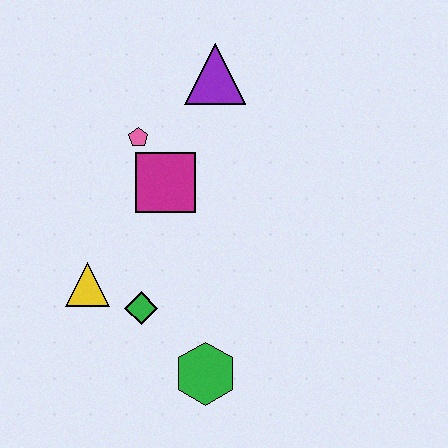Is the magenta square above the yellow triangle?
Yes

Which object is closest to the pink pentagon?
The magenta square is closest to the pink pentagon.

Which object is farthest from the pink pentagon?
The green hexagon is farthest from the pink pentagon.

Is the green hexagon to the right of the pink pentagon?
Yes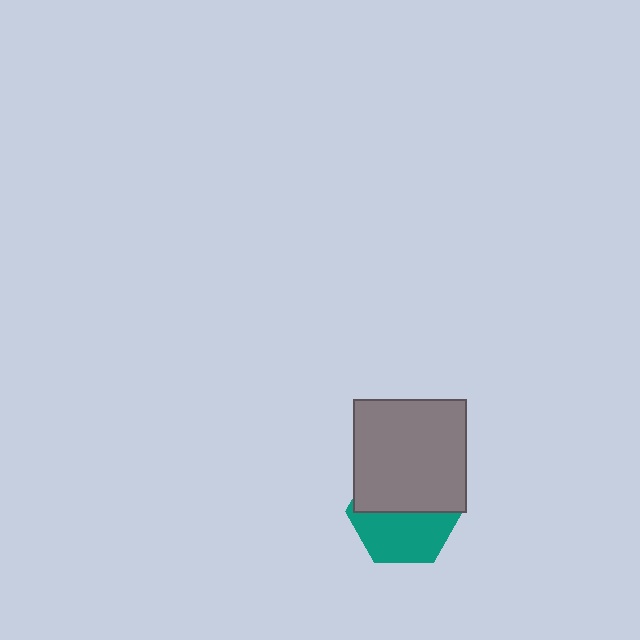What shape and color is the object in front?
The object in front is a gray square.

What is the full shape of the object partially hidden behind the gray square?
The partially hidden object is a teal hexagon.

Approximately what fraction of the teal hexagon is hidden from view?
Roughly 51% of the teal hexagon is hidden behind the gray square.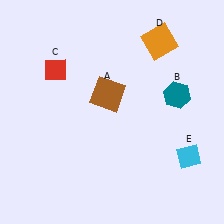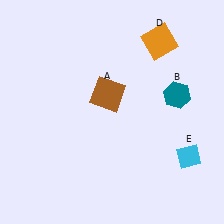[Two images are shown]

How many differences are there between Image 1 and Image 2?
There is 1 difference between the two images.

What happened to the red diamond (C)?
The red diamond (C) was removed in Image 2. It was in the top-left area of Image 1.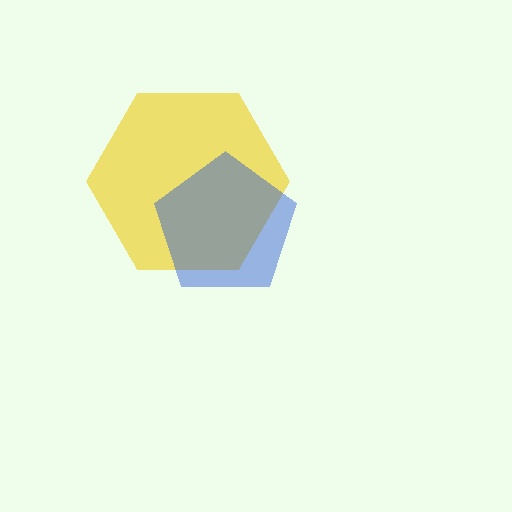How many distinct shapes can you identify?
There are 2 distinct shapes: a yellow hexagon, a blue pentagon.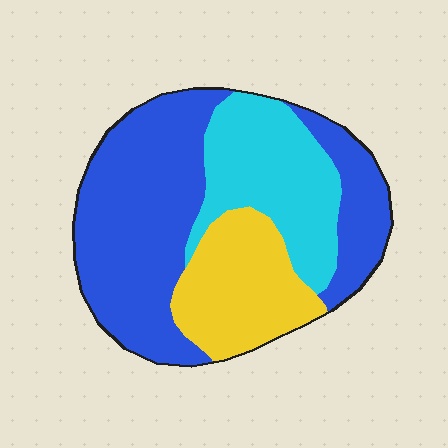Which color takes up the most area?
Blue, at roughly 50%.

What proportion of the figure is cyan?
Cyan takes up about one quarter (1/4) of the figure.